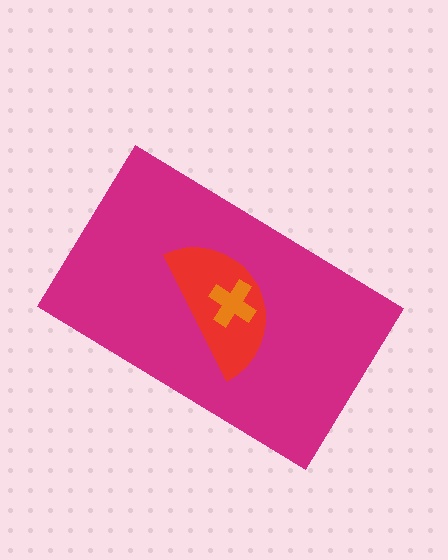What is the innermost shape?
The orange cross.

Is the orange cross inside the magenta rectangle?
Yes.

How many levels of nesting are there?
3.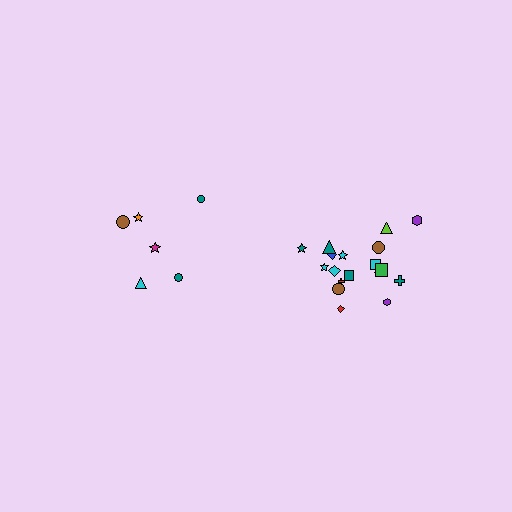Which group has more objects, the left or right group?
The right group.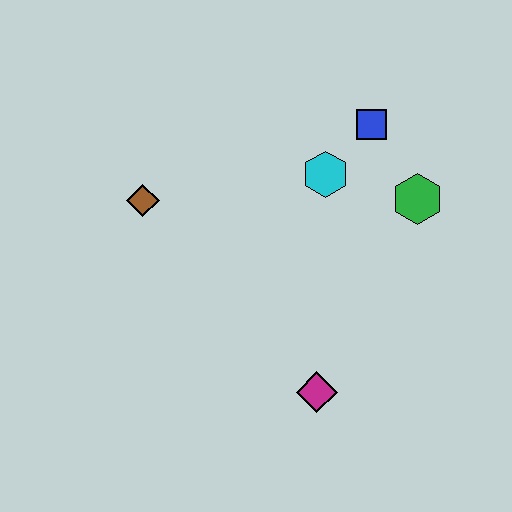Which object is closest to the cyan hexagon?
The blue square is closest to the cyan hexagon.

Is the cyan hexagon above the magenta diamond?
Yes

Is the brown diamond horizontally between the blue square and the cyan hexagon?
No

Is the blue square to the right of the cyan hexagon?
Yes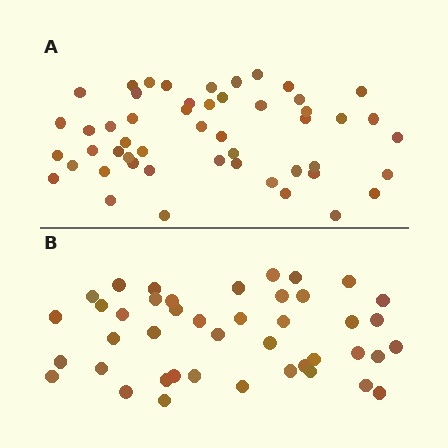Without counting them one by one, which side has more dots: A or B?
Region A (the top region) has more dots.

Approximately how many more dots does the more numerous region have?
Region A has roughly 8 or so more dots than region B.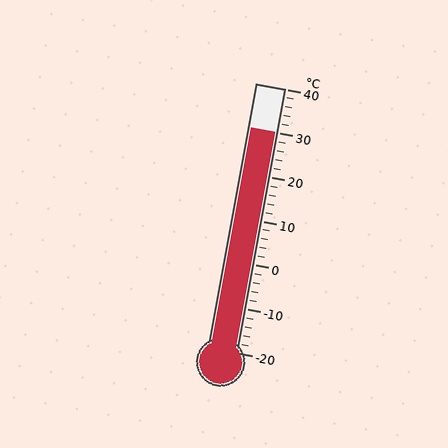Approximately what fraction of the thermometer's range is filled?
The thermometer is filled to approximately 85% of its range.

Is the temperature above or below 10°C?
The temperature is above 10°C.